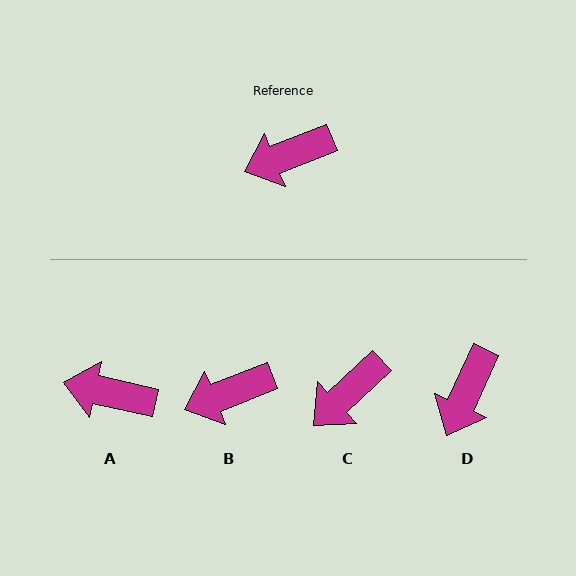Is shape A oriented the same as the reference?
No, it is off by about 34 degrees.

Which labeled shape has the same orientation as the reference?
B.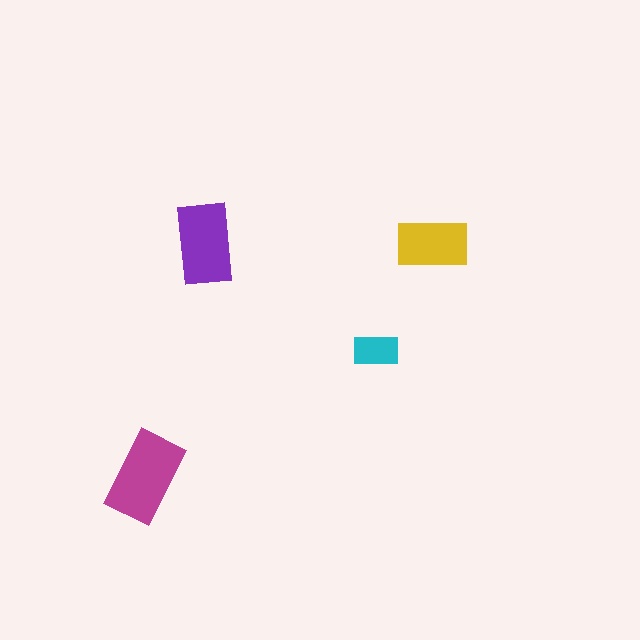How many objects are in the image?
There are 4 objects in the image.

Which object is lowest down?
The magenta rectangle is bottommost.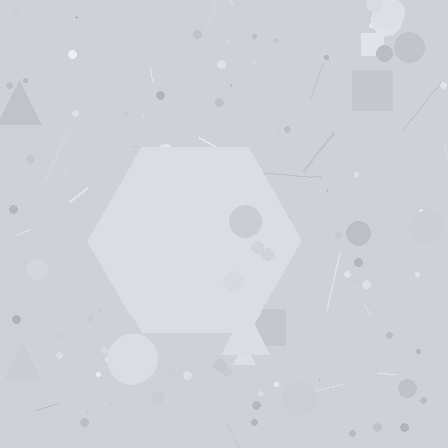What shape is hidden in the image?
A hexagon is hidden in the image.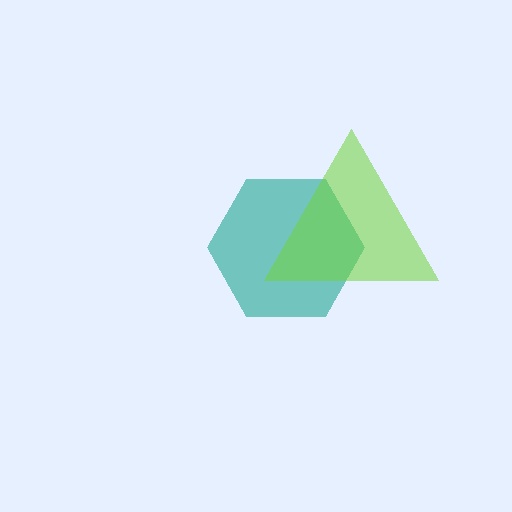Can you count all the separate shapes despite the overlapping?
Yes, there are 2 separate shapes.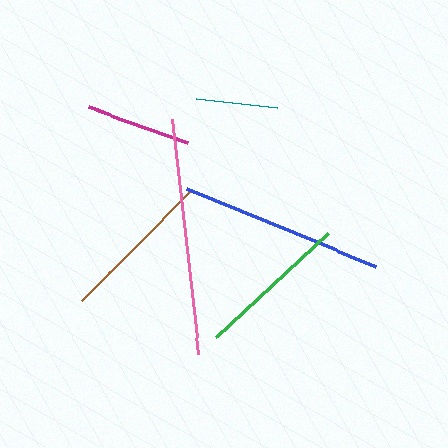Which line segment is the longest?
The pink line is the longest at approximately 237 pixels.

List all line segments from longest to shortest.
From longest to shortest: pink, blue, brown, green, magenta, teal.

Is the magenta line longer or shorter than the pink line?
The pink line is longer than the magenta line.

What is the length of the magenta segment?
The magenta segment is approximately 105 pixels long.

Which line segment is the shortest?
The teal line is the shortest at approximately 81 pixels.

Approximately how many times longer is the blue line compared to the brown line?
The blue line is approximately 1.3 times the length of the brown line.